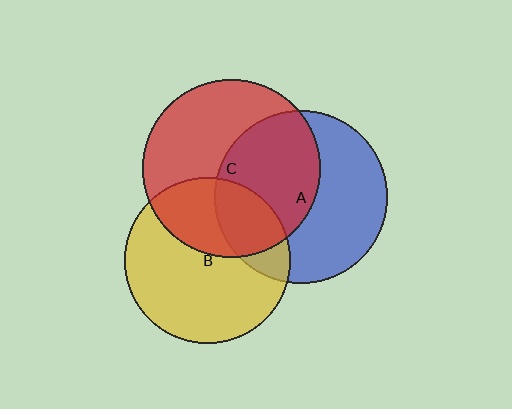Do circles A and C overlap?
Yes.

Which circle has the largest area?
Circle C (red).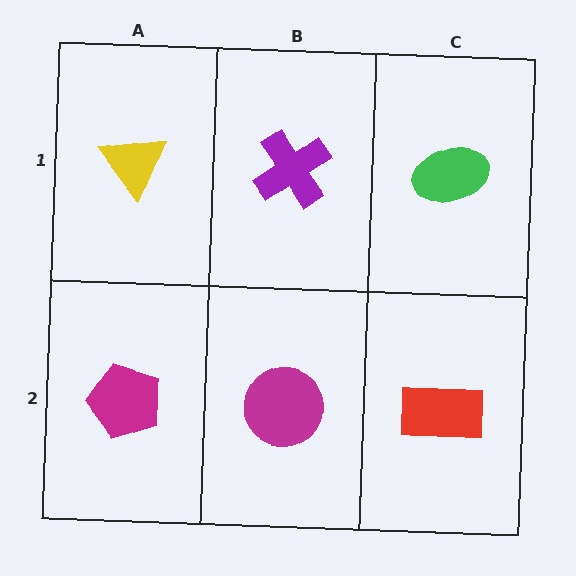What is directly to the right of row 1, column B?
A green ellipse.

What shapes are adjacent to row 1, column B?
A magenta circle (row 2, column B), a yellow triangle (row 1, column A), a green ellipse (row 1, column C).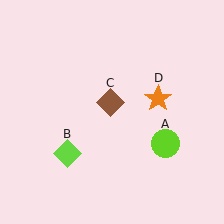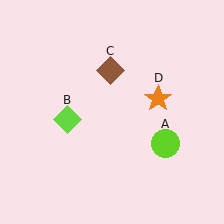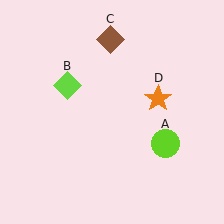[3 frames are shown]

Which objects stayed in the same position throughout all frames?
Lime circle (object A) and orange star (object D) remained stationary.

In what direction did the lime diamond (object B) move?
The lime diamond (object B) moved up.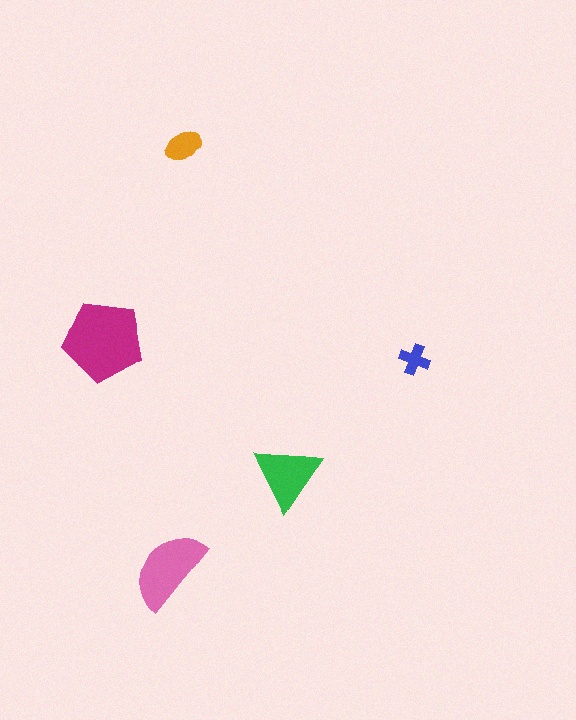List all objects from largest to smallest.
The magenta pentagon, the pink semicircle, the green triangle, the orange ellipse, the blue cross.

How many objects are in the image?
There are 5 objects in the image.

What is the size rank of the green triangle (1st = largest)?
3rd.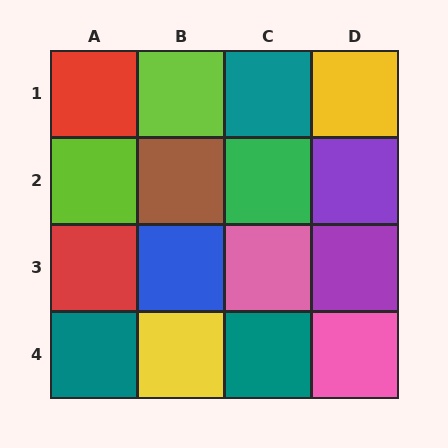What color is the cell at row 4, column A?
Teal.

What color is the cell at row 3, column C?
Pink.